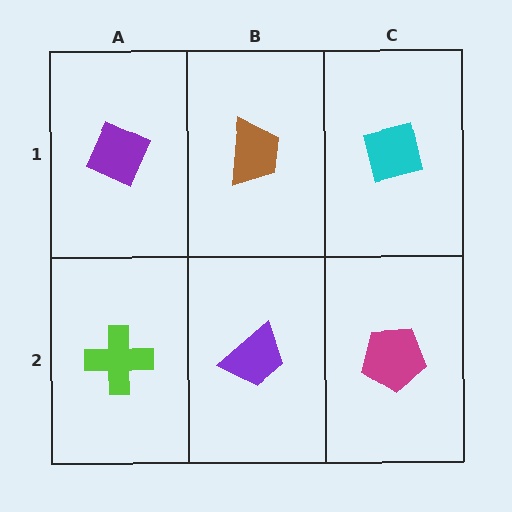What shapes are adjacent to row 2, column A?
A purple diamond (row 1, column A), a purple trapezoid (row 2, column B).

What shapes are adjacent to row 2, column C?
A cyan square (row 1, column C), a purple trapezoid (row 2, column B).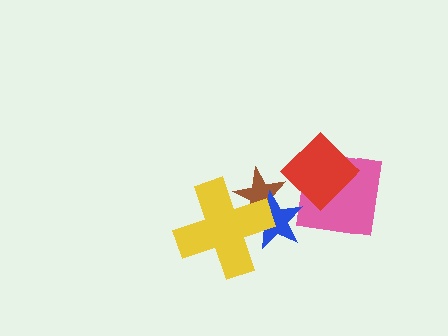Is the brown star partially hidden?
Yes, it is partially covered by another shape.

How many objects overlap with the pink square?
1 object overlaps with the pink square.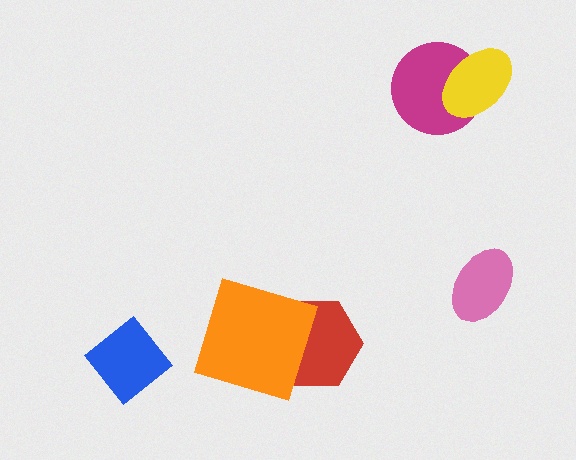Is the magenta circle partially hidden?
Yes, it is partially covered by another shape.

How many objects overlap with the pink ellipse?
0 objects overlap with the pink ellipse.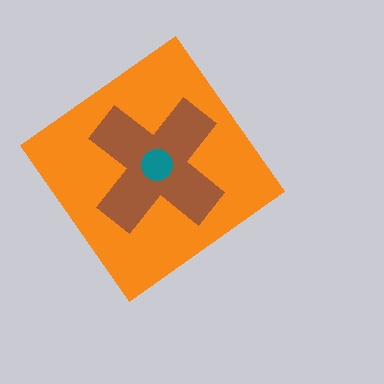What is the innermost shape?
The teal circle.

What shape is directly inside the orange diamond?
The brown cross.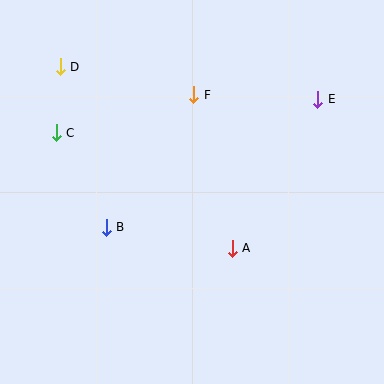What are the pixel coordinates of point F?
Point F is at (194, 95).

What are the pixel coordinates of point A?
Point A is at (232, 248).